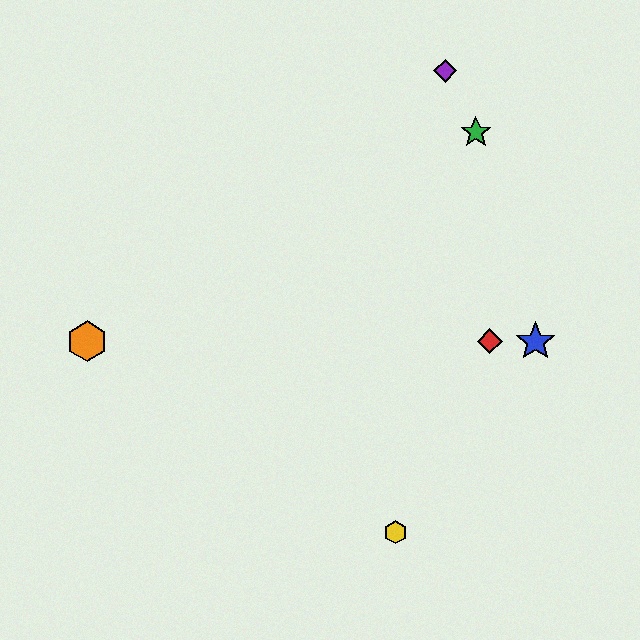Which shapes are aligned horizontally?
The red diamond, the blue star, the orange hexagon are aligned horizontally.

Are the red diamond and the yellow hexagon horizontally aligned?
No, the red diamond is at y≈341 and the yellow hexagon is at y≈532.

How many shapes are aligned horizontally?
3 shapes (the red diamond, the blue star, the orange hexagon) are aligned horizontally.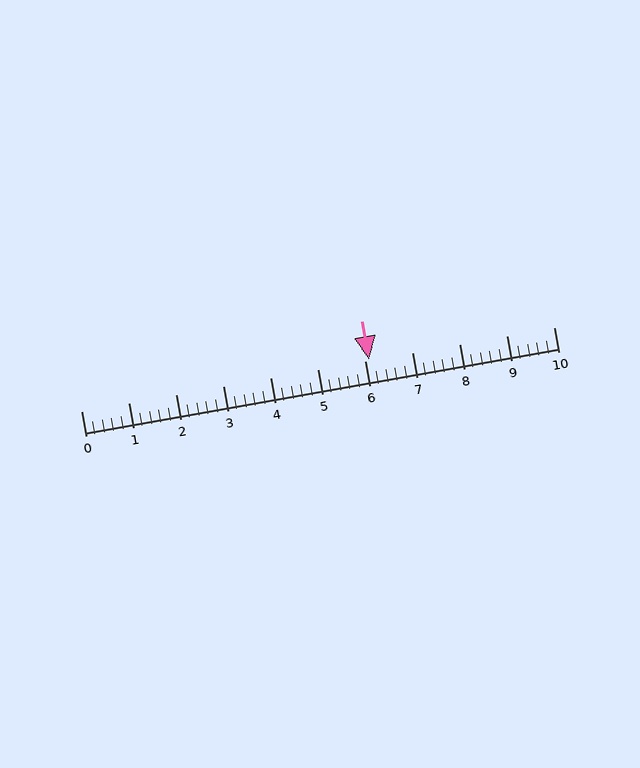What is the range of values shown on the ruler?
The ruler shows values from 0 to 10.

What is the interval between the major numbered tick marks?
The major tick marks are spaced 1 units apart.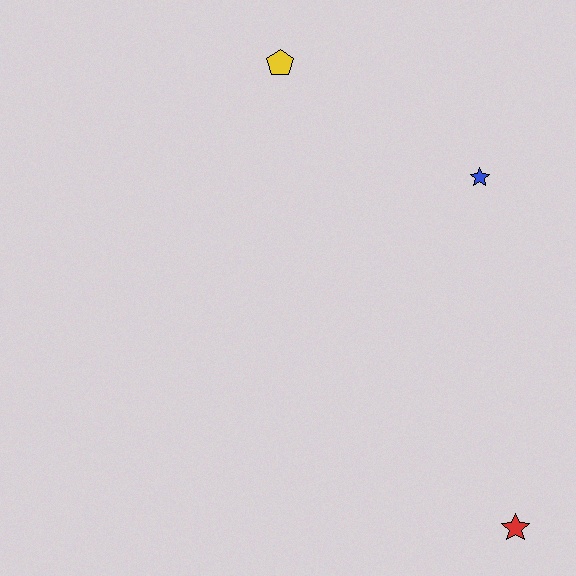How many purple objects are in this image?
There are no purple objects.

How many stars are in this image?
There are 2 stars.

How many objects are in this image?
There are 3 objects.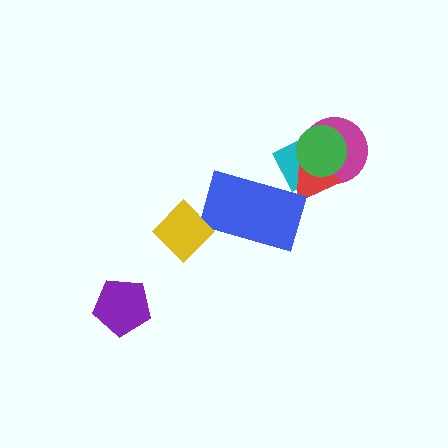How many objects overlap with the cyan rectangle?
3 objects overlap with the cyan rectangle.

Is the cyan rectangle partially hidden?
Yes, it is partially covered by another shape.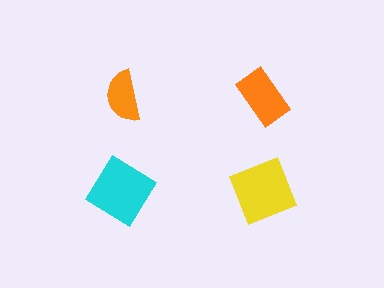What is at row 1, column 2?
An orange rectangle.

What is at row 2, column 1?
A cyan diamond.